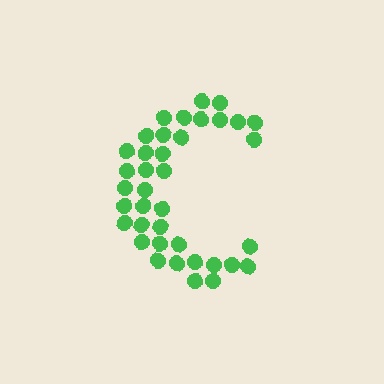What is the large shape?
The large shape is the letter C.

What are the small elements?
The small elements are circles.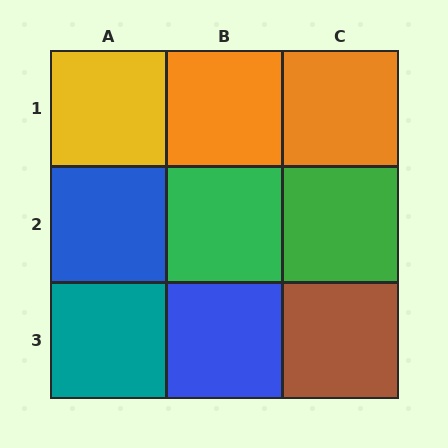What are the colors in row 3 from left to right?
Teal, blue, brown.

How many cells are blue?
2 cells are blue.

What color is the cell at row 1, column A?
Yellow.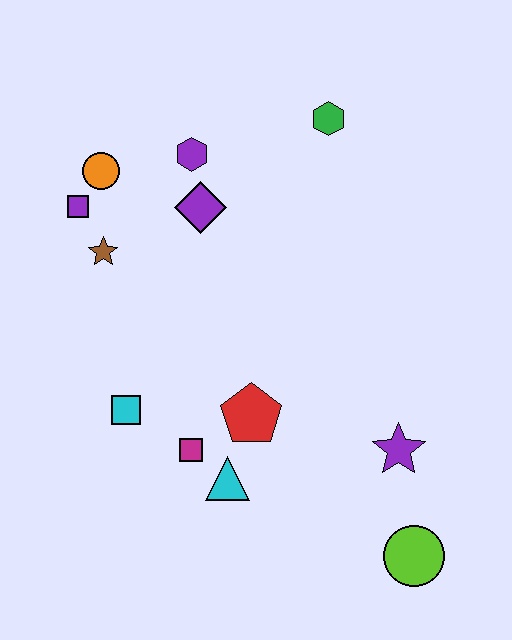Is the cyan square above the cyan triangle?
Yes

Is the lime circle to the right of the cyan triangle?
Yes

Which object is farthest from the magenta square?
The green hexagon is farthest from the magenta square.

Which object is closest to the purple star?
The lime circle is closest to the purple star.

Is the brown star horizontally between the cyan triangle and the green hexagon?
No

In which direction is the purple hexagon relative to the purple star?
The purple hexagon is above the purple star.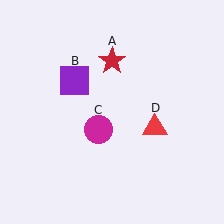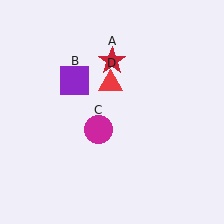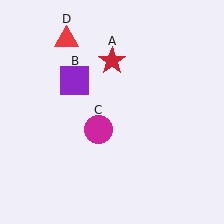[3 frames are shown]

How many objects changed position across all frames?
1 object changed position: red triangle (object D).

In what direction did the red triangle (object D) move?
The red triangle (object D) moved up and to the left.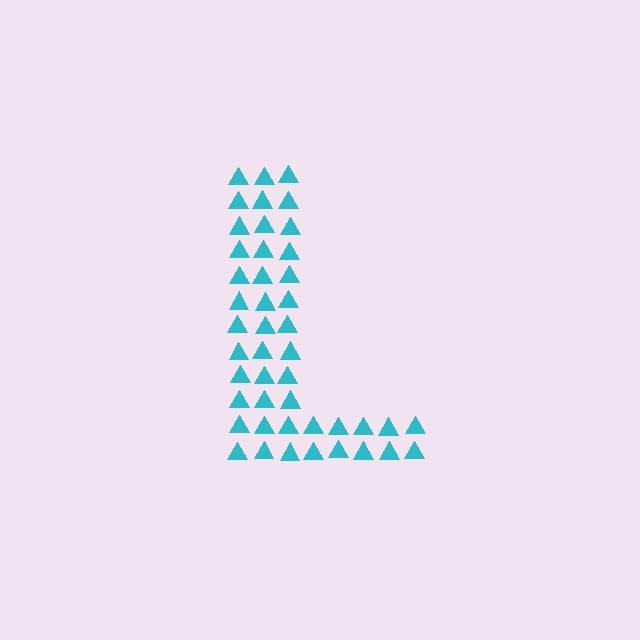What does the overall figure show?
The overall figure shows the letter L.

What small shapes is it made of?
It is made of small triangles.